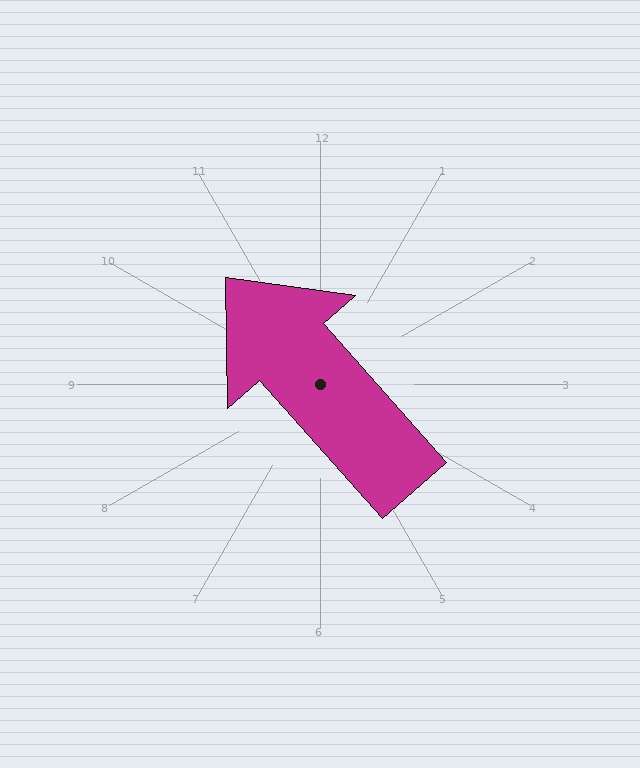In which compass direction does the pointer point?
Northwest.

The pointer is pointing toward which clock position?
Roughly 11 o'clock.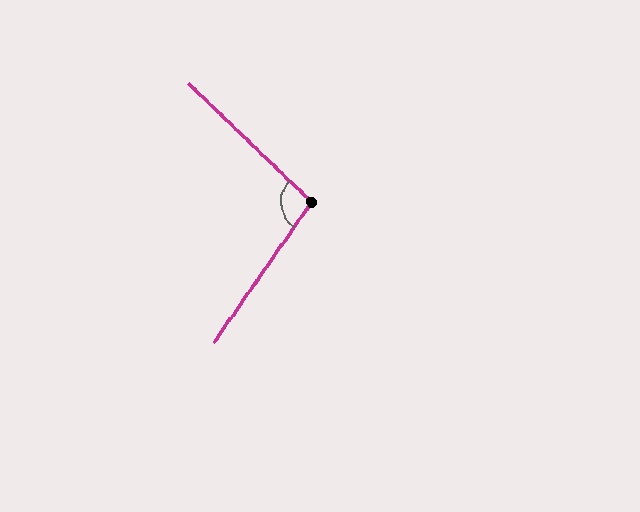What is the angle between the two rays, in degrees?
Approximately 99 degrees.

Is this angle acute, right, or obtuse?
It is obtuse.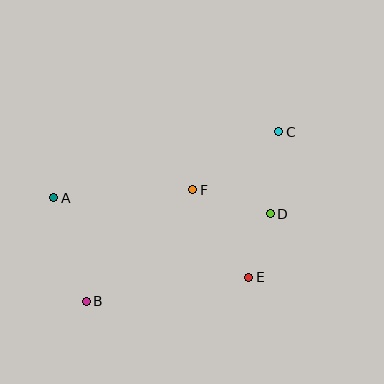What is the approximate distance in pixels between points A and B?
The distance between A and B is approximately 108 pixels.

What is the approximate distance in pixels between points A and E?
The distance between A and E is approximately 210 pixels.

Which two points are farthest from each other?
Points B and C are farthest from each other.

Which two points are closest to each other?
Points D and E are closest to each other.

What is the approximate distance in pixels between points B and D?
The distance between B and D is approximately 204 pixels.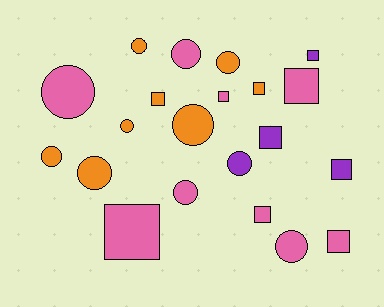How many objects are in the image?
There are 21 objects.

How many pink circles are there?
There are 4 pink circles.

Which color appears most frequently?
Pink, with 9 objects.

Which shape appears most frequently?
Circle, with 11 objects.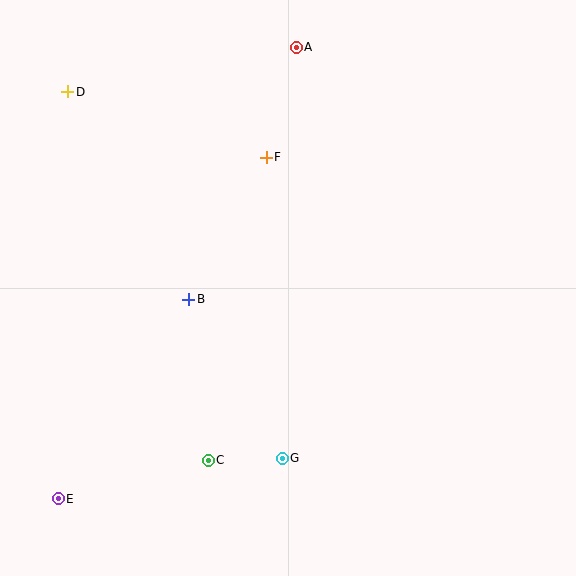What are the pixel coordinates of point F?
Point F is at (266, 157).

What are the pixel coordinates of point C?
Point C is at (208, 460).